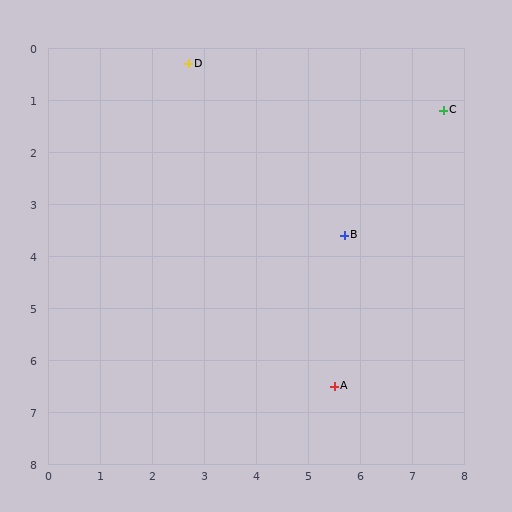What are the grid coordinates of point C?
Point C is at approximately (7.6, 1.2).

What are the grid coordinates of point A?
Point A is at approximately (5.5, 6.5).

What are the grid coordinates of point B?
Point B is at approximately (5.7, 3.6).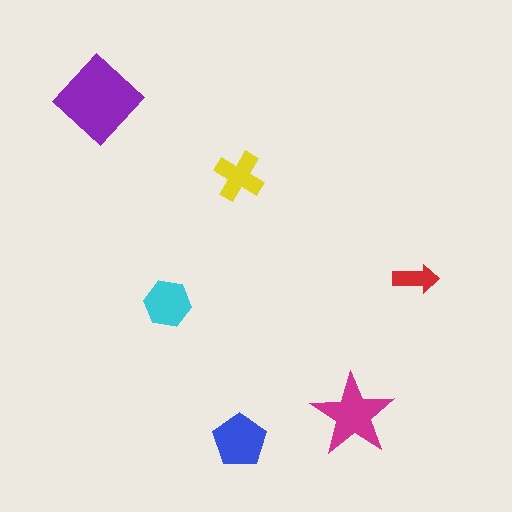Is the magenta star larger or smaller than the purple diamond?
Smaller.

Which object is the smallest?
The red arrow.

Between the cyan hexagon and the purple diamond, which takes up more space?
The purple diamond.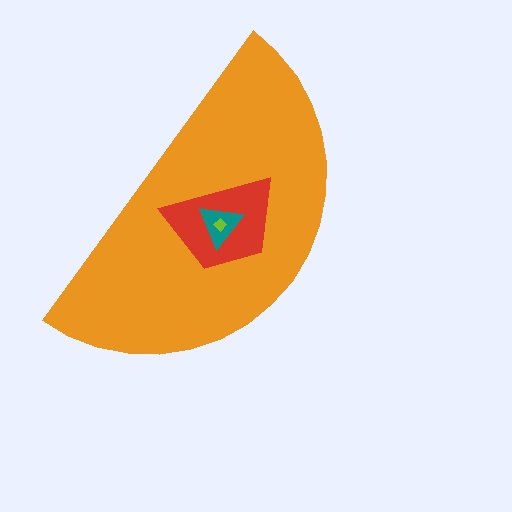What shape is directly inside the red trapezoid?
The teal triangle.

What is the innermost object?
The lime diamond.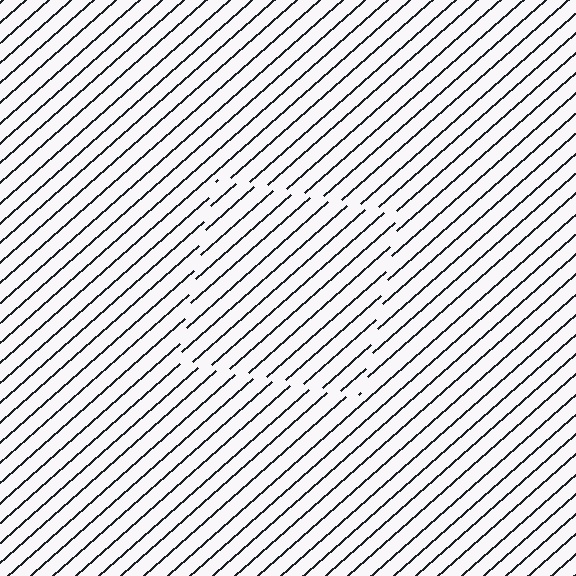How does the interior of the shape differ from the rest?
The interior of the shape contains the same grating, shifted by half a period — the contour is defined by the phase discontinuity where line-ends from the inner and outer gratings abut.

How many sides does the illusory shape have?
4 sides — the line-ends trace a square.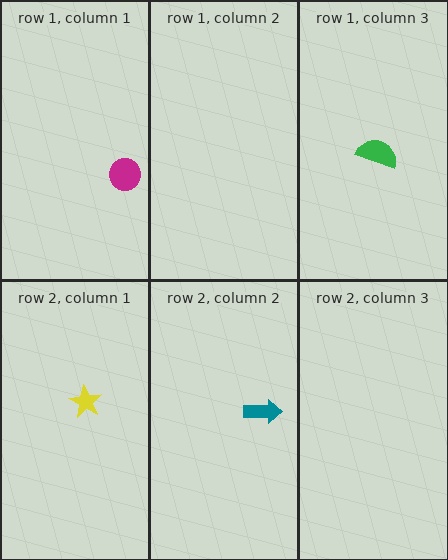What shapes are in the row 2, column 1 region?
The yellow star.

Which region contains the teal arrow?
The row 2, column 2 region.